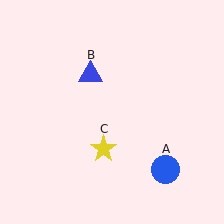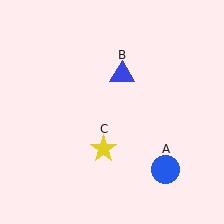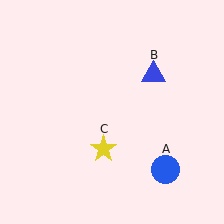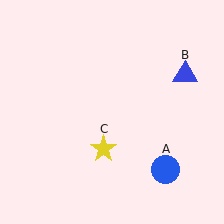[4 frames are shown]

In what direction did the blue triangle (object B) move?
The blue triangle (object B) moved right.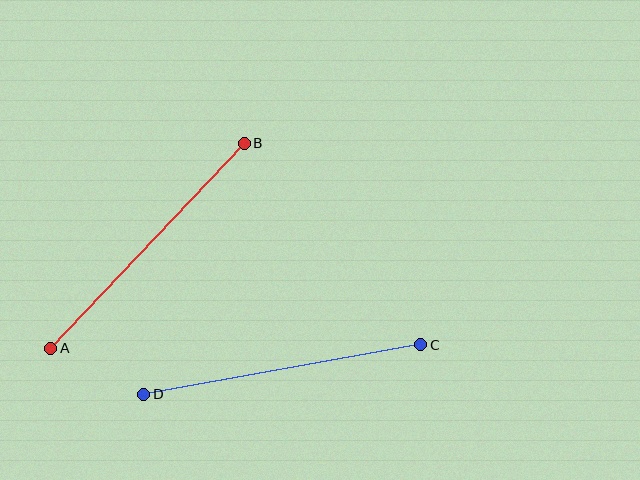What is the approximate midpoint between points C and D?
The midpoint is at approximately (282, 370) pixels.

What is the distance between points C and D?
The distance is approximately 281 pixels.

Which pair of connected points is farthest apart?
Points A and B are farthest apart.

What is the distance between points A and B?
The distance is approximately 282 pixels.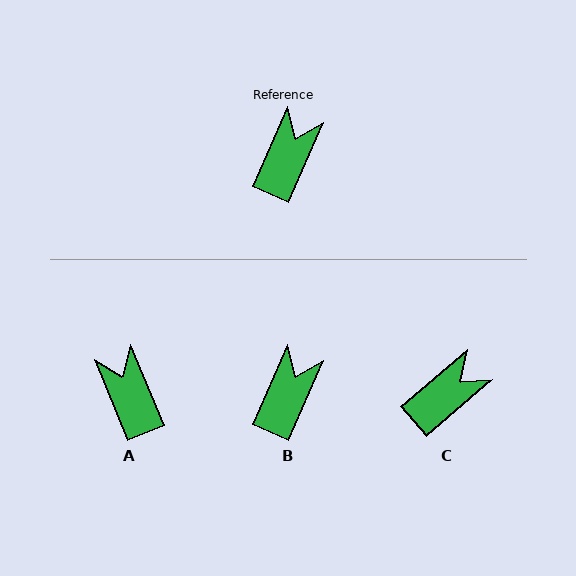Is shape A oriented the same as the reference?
No, it is off by about 46 degrees.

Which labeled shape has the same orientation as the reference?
B.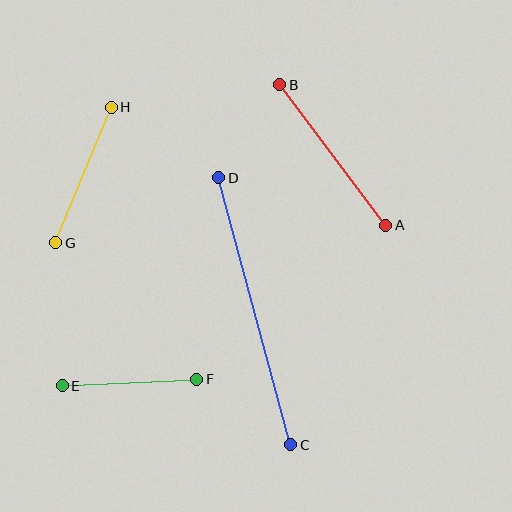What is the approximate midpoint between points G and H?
The midpoint is at approximately (83, 175) pixels.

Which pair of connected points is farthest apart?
Points C and D are farthest apart.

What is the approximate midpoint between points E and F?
The midpoint is at approximately (130, 382) pixels.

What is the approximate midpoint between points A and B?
The midpoint is at approximately (333, 155) pixels.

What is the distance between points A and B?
The distance is approximately 176 pixels.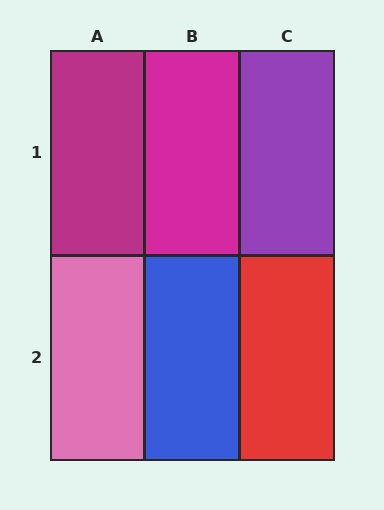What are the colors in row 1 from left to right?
Magenta, magenta, purple.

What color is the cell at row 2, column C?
Red.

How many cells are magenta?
2 cells are magenta.